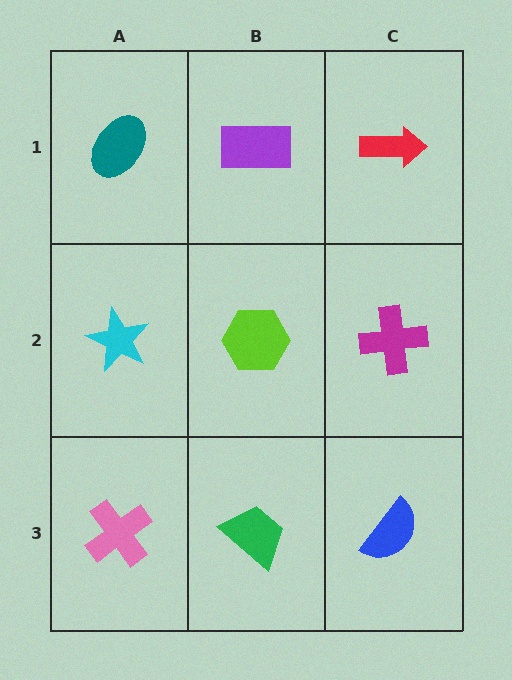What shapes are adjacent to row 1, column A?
A cyan star (row 2, column A), a purple rectangle (row 1, column B).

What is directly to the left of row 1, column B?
A teal ellipse.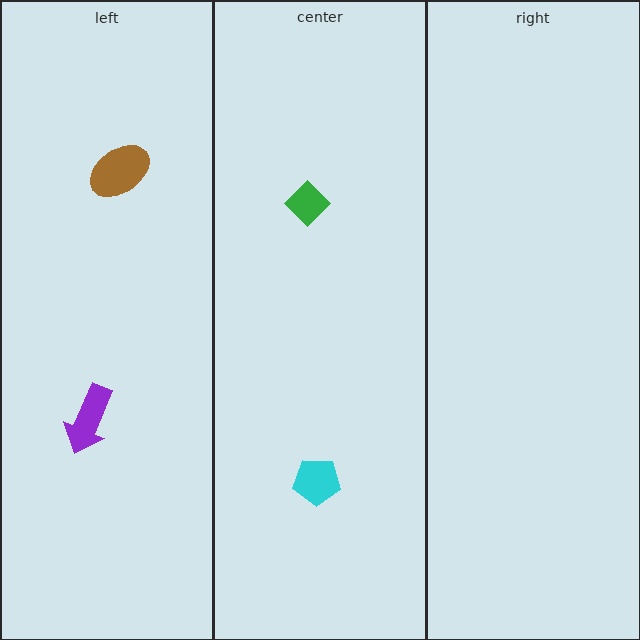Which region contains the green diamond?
The center region.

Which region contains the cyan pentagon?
The center region.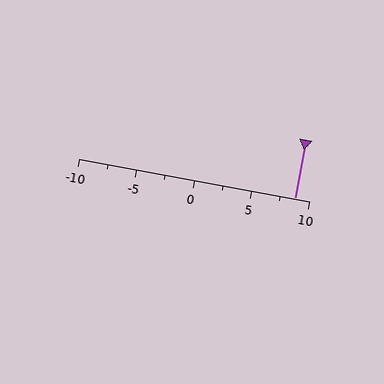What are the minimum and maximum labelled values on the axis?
The axis runs from -10 to 10.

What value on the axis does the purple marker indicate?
The marker indicates approximately 8.8.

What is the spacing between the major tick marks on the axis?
The major ticks are spaced 5 apart.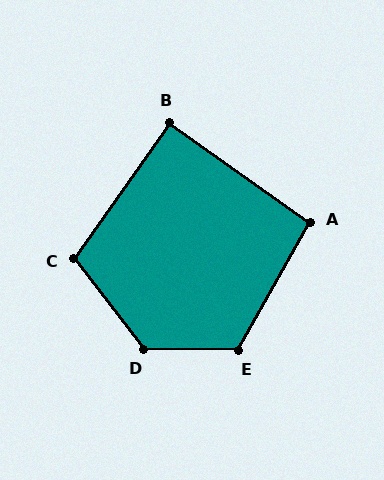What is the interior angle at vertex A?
Approximately 96 degrees (obtuse).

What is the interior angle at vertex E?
Approximately 119 degrees (obtuse).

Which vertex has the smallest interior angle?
B, at approximately 90 degrees.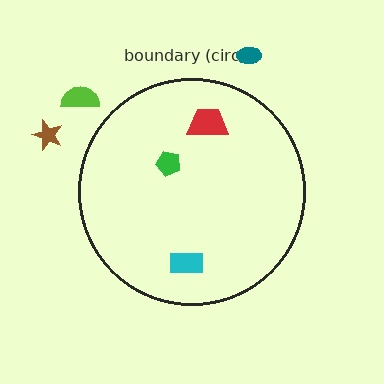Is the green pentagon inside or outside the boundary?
Inside.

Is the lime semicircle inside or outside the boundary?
Outside.